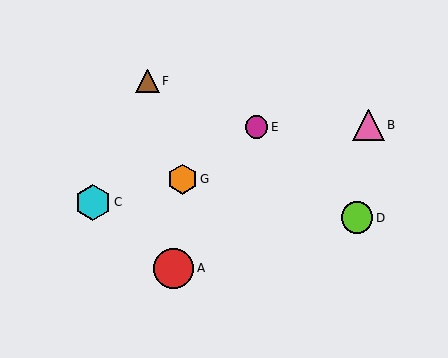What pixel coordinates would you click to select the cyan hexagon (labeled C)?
Click at (93, 202) to select the cyan hexagon C.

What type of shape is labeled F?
Shape F is a brown triangle.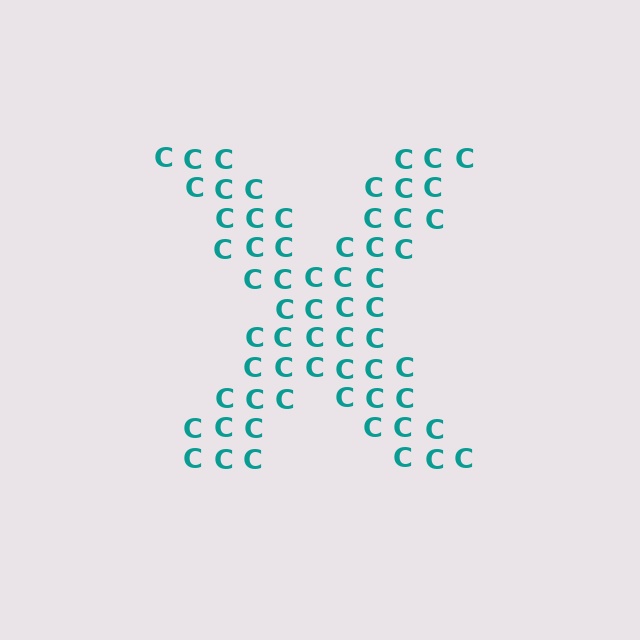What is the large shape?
The large shape is the letter X.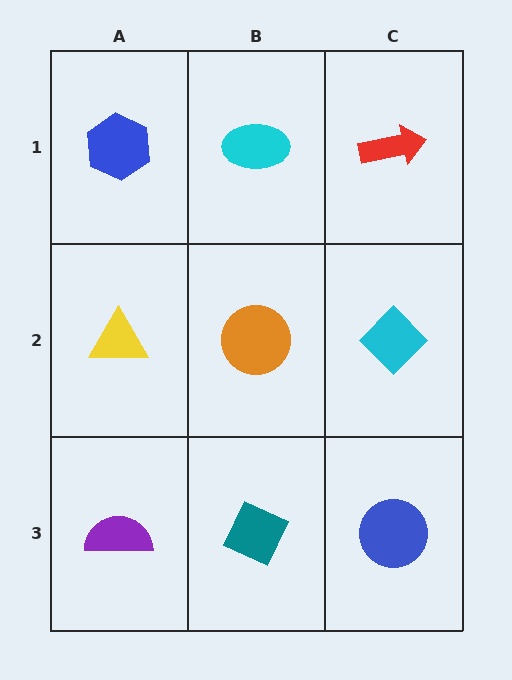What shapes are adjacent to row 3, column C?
A cyan diamond (row 2, column C), a teal diamond (row 3, column B).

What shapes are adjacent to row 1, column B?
An orange circle (row 2, column B), a blue hexagon (row 1, column A), a red arrow (row 1, column C).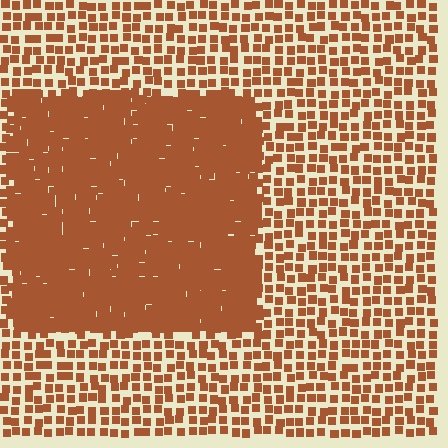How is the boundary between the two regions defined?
The boundary is defined by a change in element density (approximately 2.5x ratio). All elements are the same color, size, and shape.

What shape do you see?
I see a rectangle.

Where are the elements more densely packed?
The elements are more densely packed inside the rectangle boundary.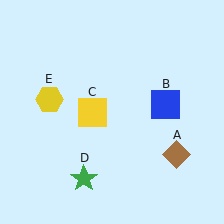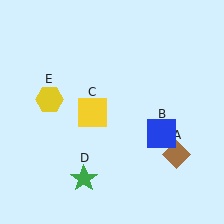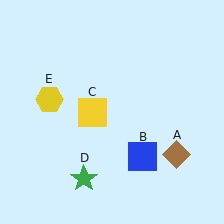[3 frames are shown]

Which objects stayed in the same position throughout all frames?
Brown diamond (object A) and yellow square (object C) and green star (object D) and yellow hexagon (object E) remained stationary.